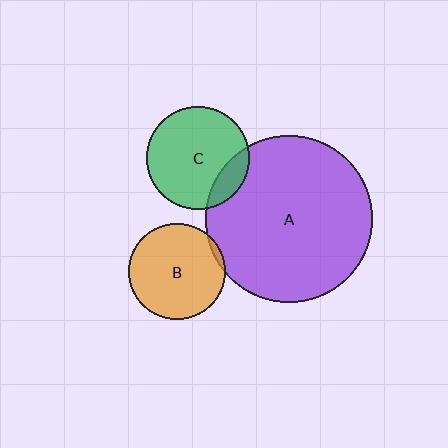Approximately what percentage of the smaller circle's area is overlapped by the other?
Approximately 5%.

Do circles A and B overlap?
Yes.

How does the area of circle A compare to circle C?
Approximately 2.7 times.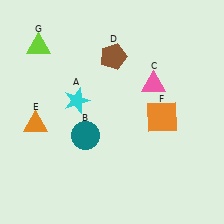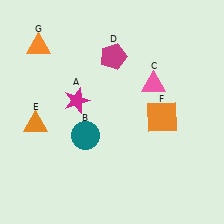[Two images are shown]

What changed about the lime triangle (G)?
In Image 1, G is lime. In Image 2, it changed to orange.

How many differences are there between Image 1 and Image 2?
There are 3 differences between the two images.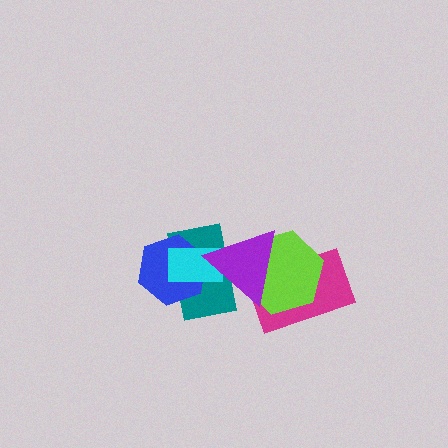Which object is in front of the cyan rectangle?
The purple triangle is in front of the cyan rectangle.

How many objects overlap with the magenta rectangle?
2 objects overlap with the magenta rectangle.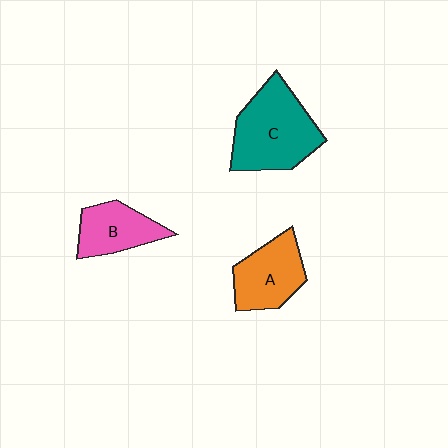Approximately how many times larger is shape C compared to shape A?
Approximately 1.4 times.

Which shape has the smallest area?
Shape B (pink).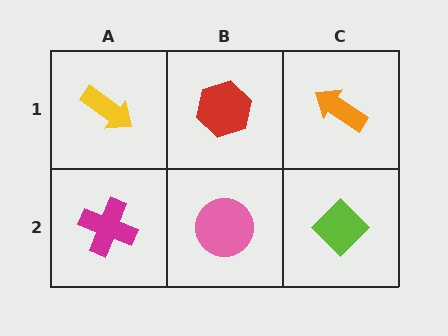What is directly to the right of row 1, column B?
An orange arrow.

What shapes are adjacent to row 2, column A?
A yellow arrow (row 1, column A), a pink circle (row 2, column B).